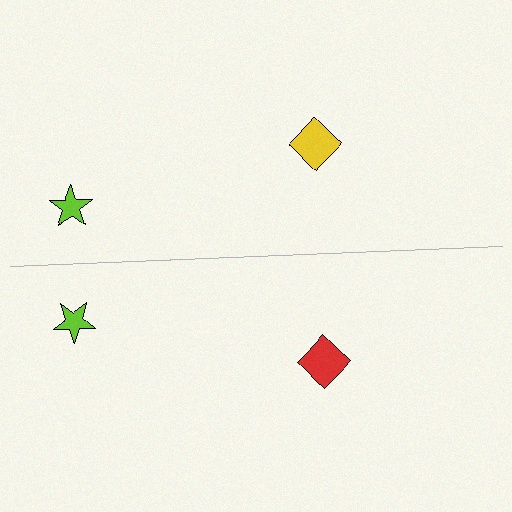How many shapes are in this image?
There are 4 shapes in this image.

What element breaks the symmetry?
The red diamond on the bottom side breaks the symmetry — its mirror counterpart is yellow.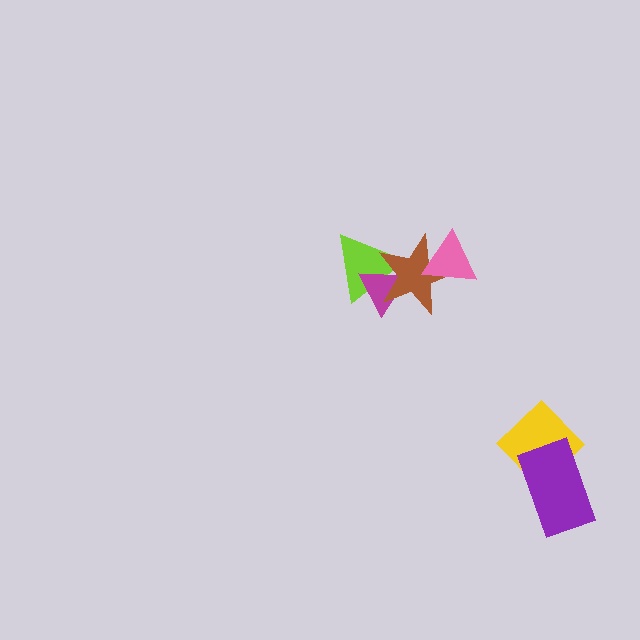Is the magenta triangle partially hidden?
Yes, it is partially covered by another shape.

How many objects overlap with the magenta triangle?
2 objects overlap with the magenta triangle.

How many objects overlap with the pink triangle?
1 object overlaps with the pink triangle.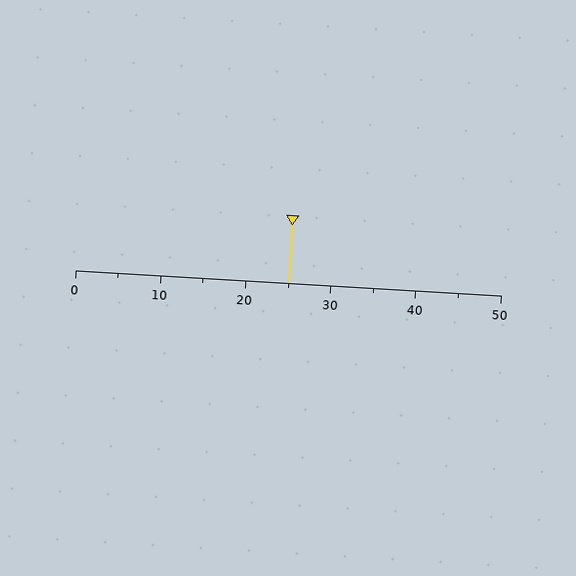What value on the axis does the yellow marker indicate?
The marker indicates approximately 25.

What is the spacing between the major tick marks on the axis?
The major ticks are spaced 10 apart.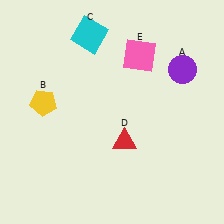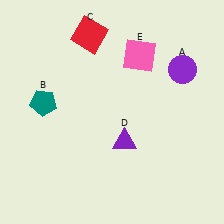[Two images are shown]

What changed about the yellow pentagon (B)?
In Image 1, B is yellow. In Image 2, it changed to teal.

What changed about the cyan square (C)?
In Image 1, C is cyan. In Image 2, it changed to red.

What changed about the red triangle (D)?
In Image 1, D is red. In Image 2, it changed to purple.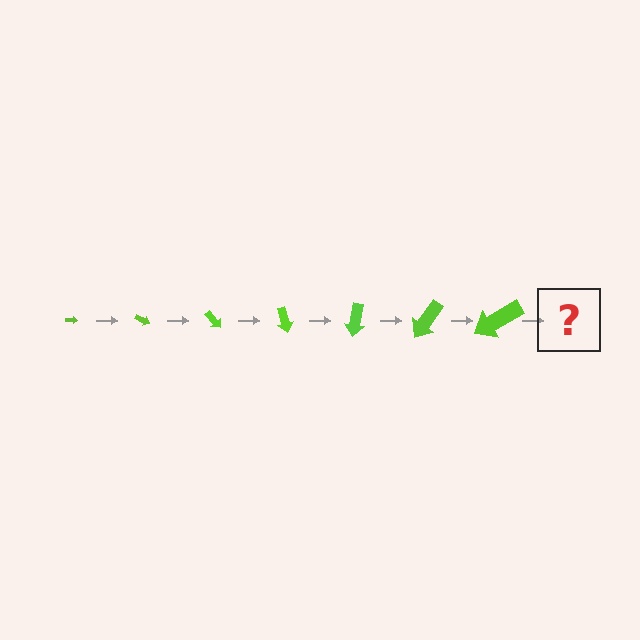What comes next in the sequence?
The next element should be an arrow, larger than the previous one and rotated 175 degrees from the start.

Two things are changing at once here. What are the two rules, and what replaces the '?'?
The two rules are that the arrow grows larger each step and it rotates 25 degrees each step. The '?' should be an arrow, larger than the previous one and rotated 175 degrees from the start.